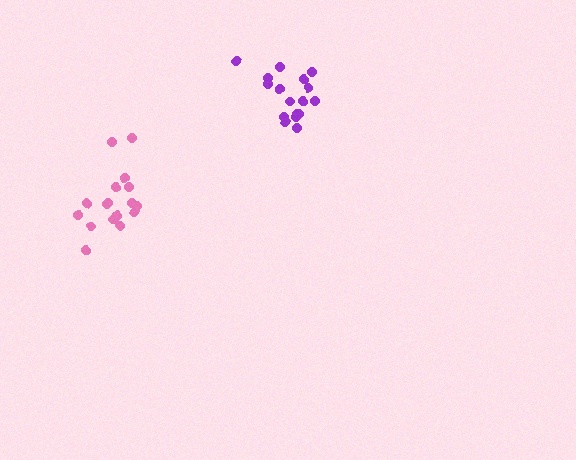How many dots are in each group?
Group 1: 17 dots, Group 2: 17 dots (34 total).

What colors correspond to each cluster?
The clusters are colored: pink, purple.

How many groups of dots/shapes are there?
There are 2 groups.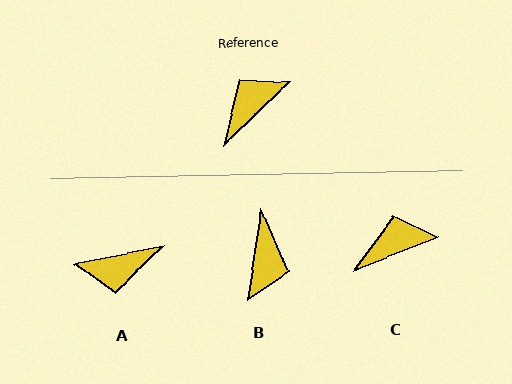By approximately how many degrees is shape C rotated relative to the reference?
Approximately 22 degrees clockwise.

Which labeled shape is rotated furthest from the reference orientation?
A, about 148 degrees away.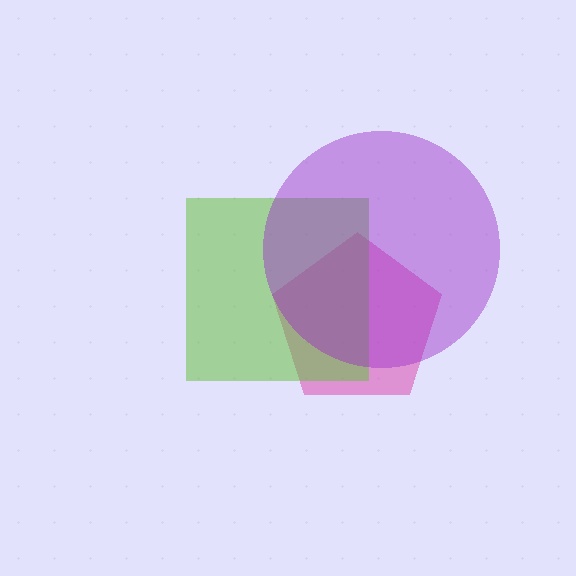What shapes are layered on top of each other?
The layered shapes are: a magenta pentagon, a lime square, a purple circle.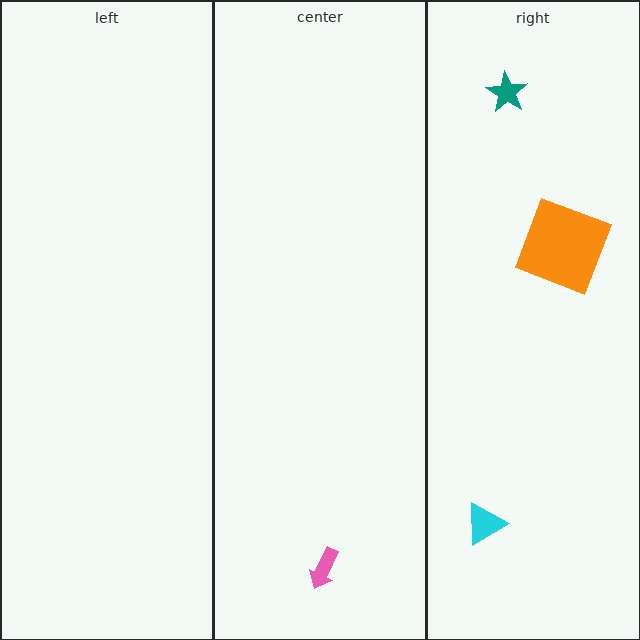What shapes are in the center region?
The pink arrow.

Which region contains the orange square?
The right region.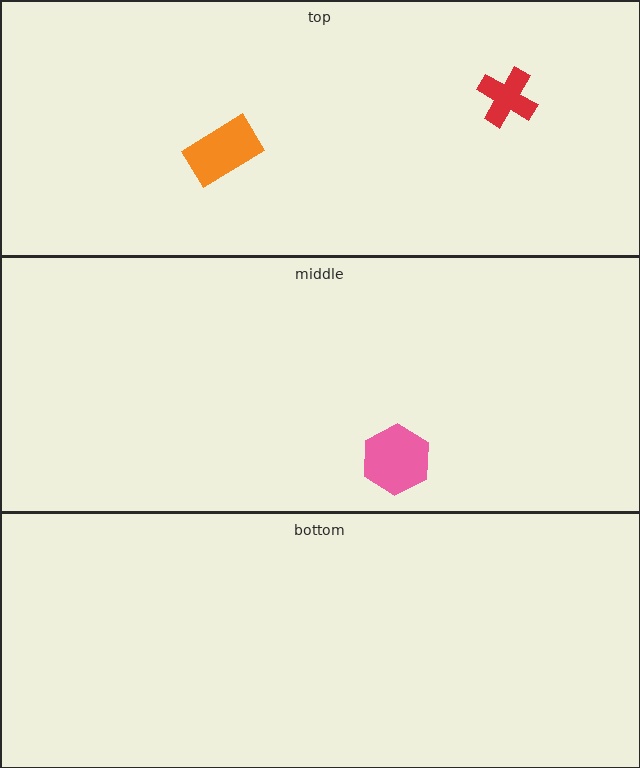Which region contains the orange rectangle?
The top region.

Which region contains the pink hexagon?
The middle region.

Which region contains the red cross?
The top region.